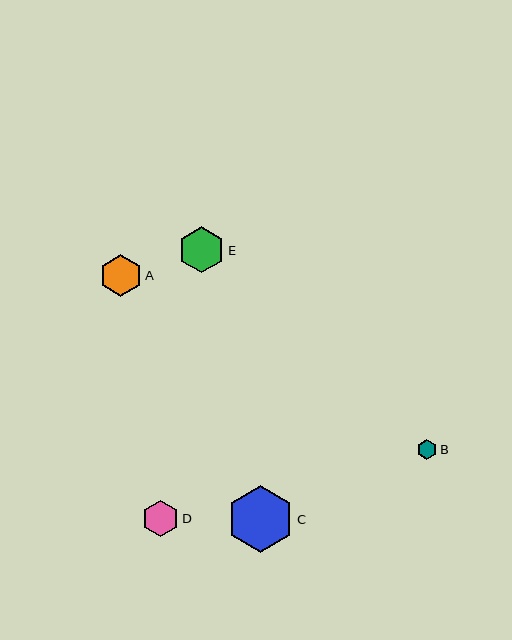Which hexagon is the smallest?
Hexagon B is the smallest with a size of approximately 20 pixels.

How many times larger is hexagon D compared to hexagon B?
Hexagon D is approximately 1.8 times the size of hexagon B.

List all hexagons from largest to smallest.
From largest to smallest: C, E, A, D, B.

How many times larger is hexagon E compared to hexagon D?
Hexagon E is approximately 1.3 times the size of hexagon D.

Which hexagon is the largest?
Hexagon C is the largest with a size of approximately 67 pixels.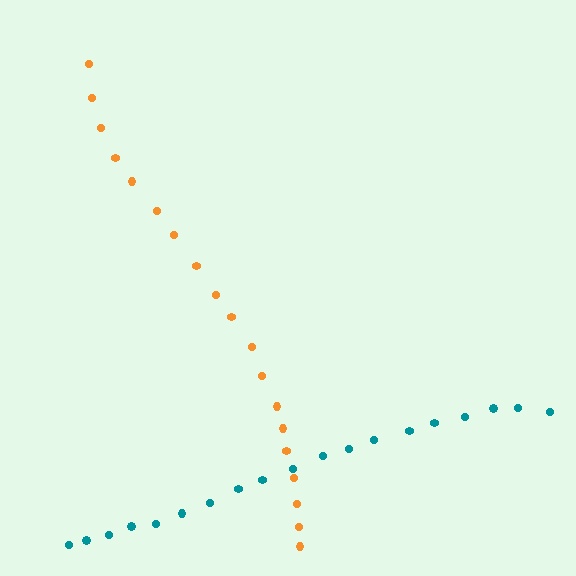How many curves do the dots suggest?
There are 2 distinct paths.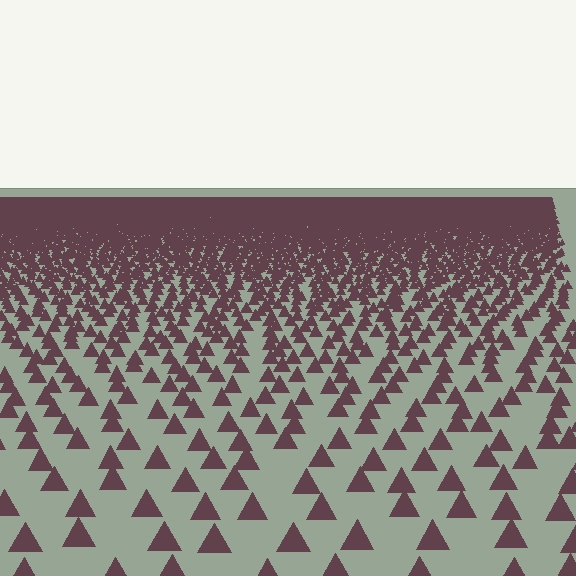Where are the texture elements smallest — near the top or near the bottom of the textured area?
Near the top.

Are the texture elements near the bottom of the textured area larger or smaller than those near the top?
Larger. Near the bottom, elements are closer to the viewer and appear at a bigger on-screen size.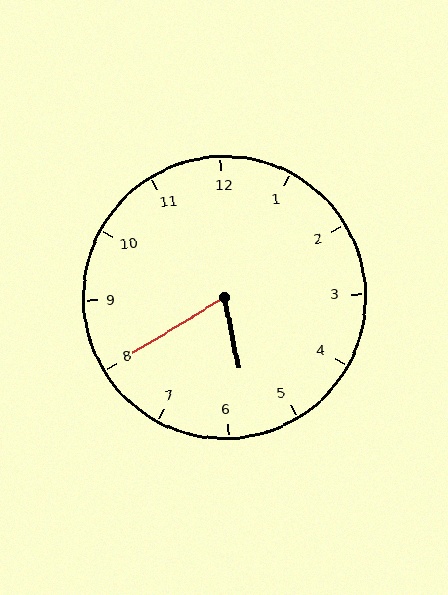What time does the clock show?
5:40.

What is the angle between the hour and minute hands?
Approximately 70 degrees.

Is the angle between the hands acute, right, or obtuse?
It is acute.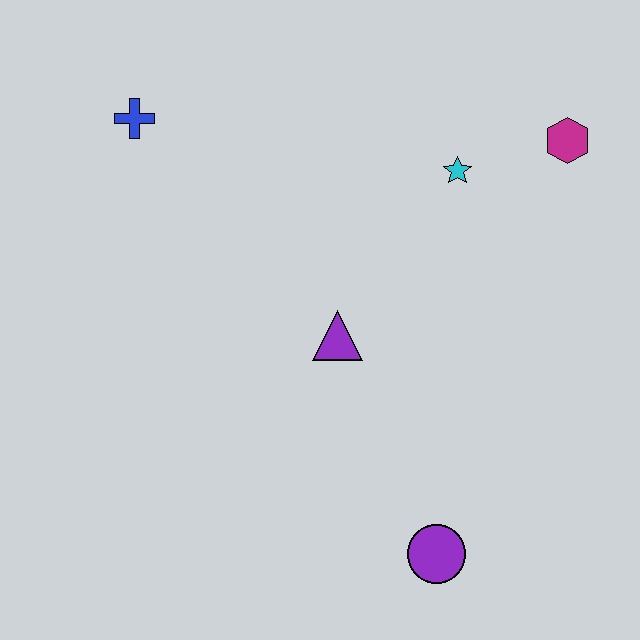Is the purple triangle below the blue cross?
Yes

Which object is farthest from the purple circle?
The blue cross is farthest from the purple circle.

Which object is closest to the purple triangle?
The cyan star is closest to the purple triangle.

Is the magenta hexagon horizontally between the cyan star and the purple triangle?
No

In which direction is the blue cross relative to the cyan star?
The blue cross is to the left of the cyan star.